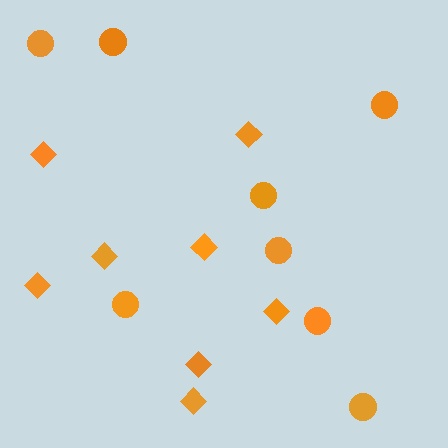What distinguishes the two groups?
There are 2 groups: one group of circles (8) and one group of diamonds (8).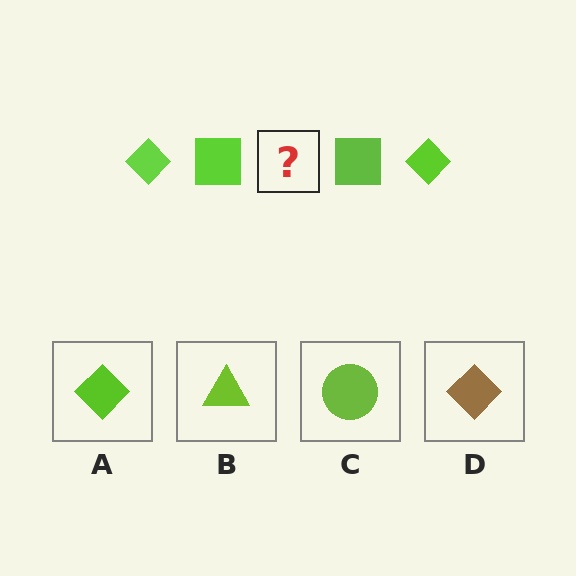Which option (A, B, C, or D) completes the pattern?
A.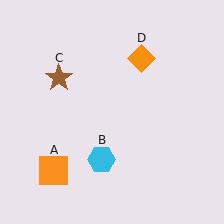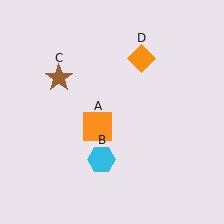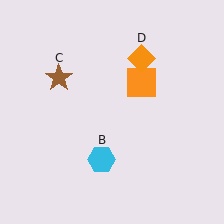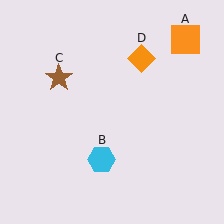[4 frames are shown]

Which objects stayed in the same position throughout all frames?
Cyan hexagon (object B) and brown star (object C) and orange diamond (object D) remained stationary.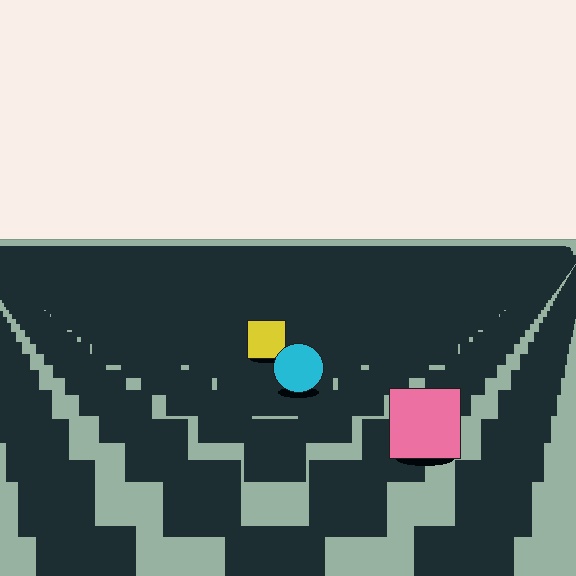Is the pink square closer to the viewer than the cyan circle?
Yes. The pink square is closer — you can tell from the texture gradient: the ground texture is coarser near it.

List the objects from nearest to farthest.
From nearest to farthest: the pink square, the cyan circle, the yellow square.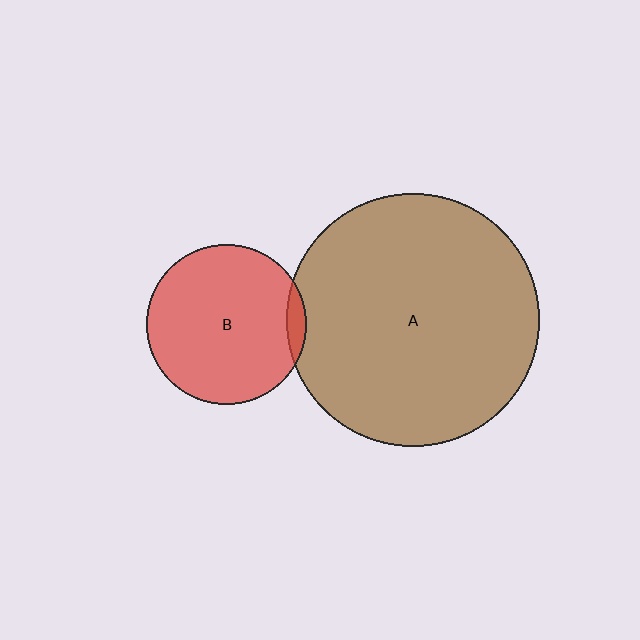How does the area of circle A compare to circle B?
Approximately 2.5 times.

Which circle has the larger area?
Circle A (brown).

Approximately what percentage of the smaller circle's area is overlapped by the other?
Approximately 5%.